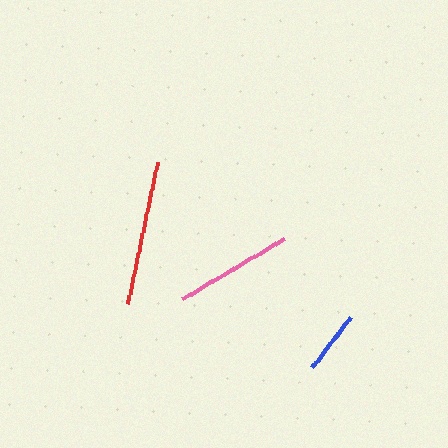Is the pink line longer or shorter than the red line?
The red line is longer than the pink line.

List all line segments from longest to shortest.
From longest to shortest: red, pink, blue.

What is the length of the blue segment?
The blue segment is approximately 64 pixels long.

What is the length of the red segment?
The red segment is approximately 145 pixels long.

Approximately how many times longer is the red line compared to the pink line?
The red line is approximately 1.2 times the length of the pink line.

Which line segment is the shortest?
The blue line is the shortest at approximately 64 pixels.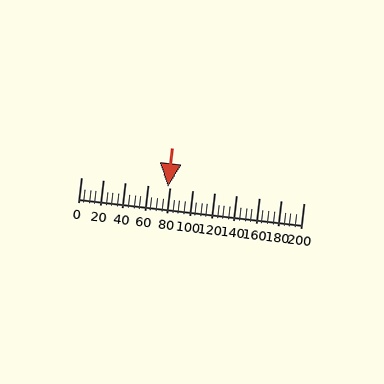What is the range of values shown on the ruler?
The ruler shows values from 0 to 200.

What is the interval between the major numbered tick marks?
The major tick marks are spaced 20 units apart.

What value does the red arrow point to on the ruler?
The red arrow points to approximately 78.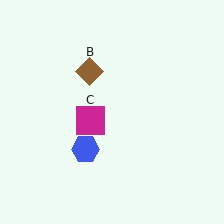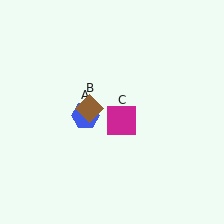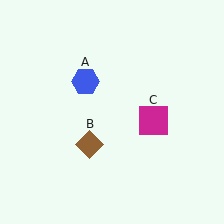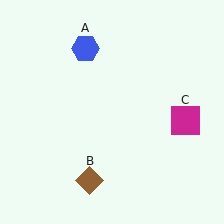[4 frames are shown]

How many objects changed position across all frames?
3 objects changed position: blue hexagon (object A), brown diamond (object B), magenta square (object C).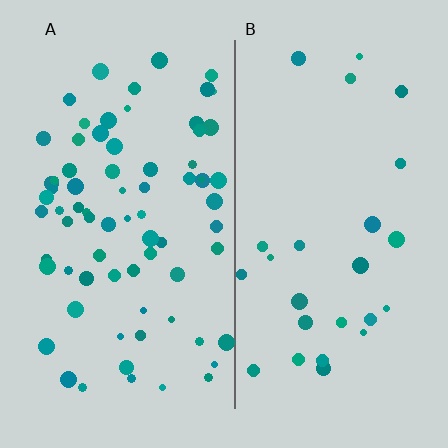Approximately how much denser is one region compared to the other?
Approximately 2.9× — region A over region B.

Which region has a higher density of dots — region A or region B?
A (the left).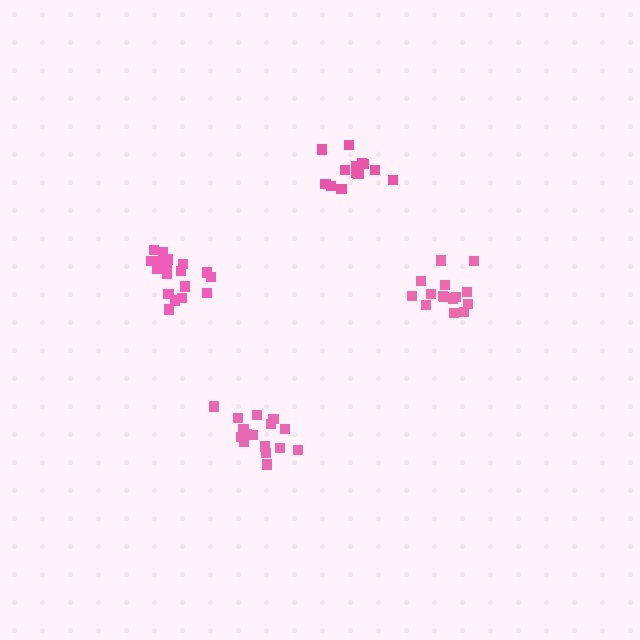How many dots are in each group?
Group 1: 13 dots, Group 2: 16 dots, Group 3: 19 dots, Group 4: 15 dots (63 total).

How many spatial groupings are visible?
There are 4 spatial groupings.